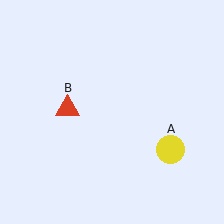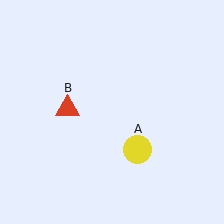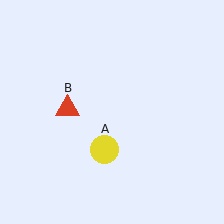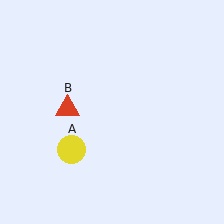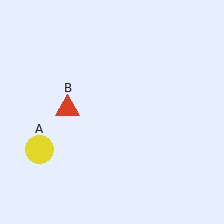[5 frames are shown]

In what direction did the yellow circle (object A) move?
The yellow circle (object A) moved left.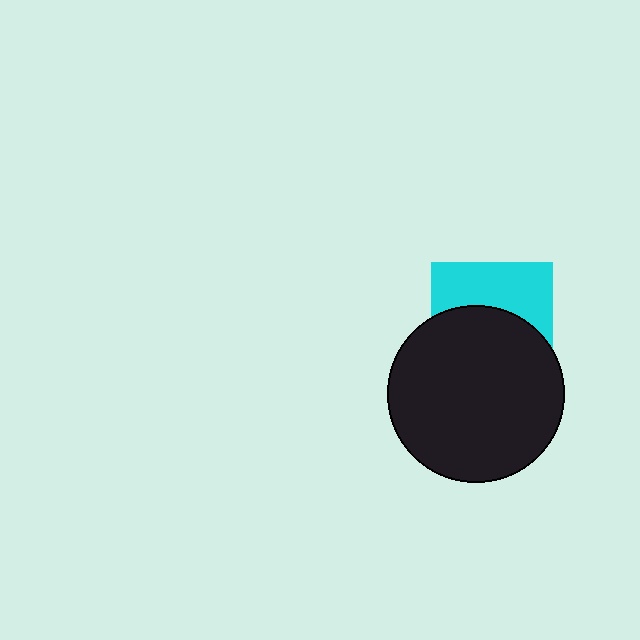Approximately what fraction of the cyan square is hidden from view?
Roughly 57% of the cyan square is hidden behind the black circle.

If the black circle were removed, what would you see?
You would see the complete cyan square.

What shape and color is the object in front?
The object in front is a black circle.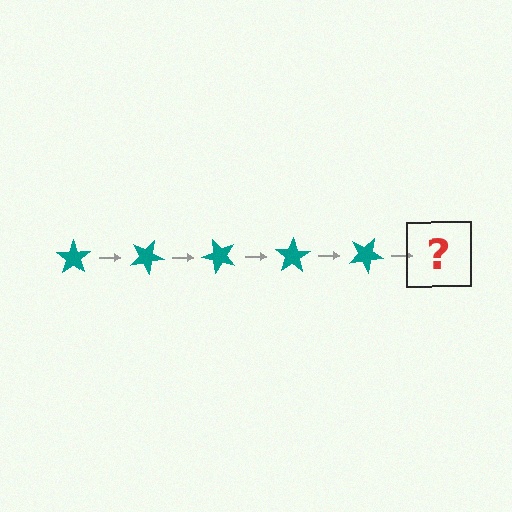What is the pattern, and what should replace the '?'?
The pattern is that the star rotates 25 degrees each step. The '?' should be a teal star rotated 125 degrees.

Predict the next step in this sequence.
The next step is a teal star rotated 125 degrees.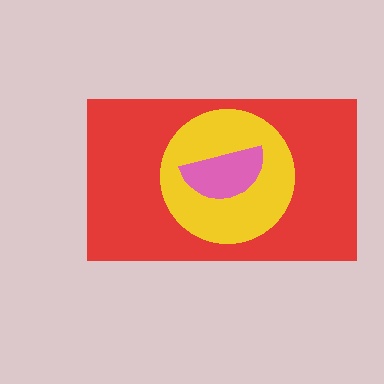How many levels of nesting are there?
3.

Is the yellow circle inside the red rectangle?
Yes.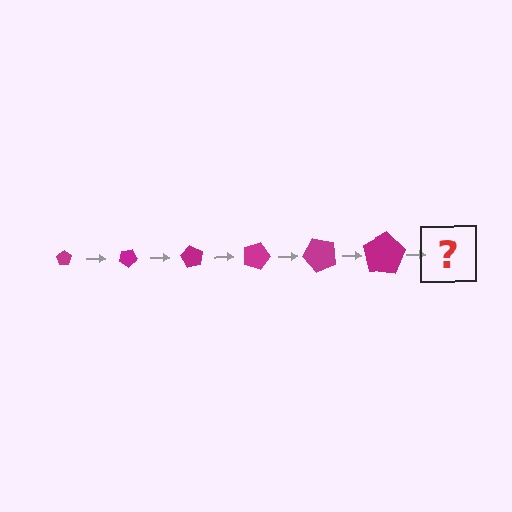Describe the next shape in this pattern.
It should be a pentagon, larger than the previous one and rotated 180 degrees from the start.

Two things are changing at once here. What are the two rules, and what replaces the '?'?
The two rules are that the pentagon grows larger each step and it rotates 30 degrees each step. The '?' should be a pentagon, larger than the previous one and rotated 180 degrees from the start.